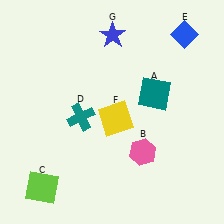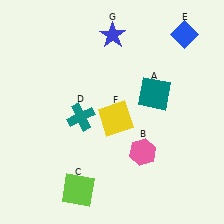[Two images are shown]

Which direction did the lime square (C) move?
The lime square (C) moved right.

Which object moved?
The lime square (C) moved right.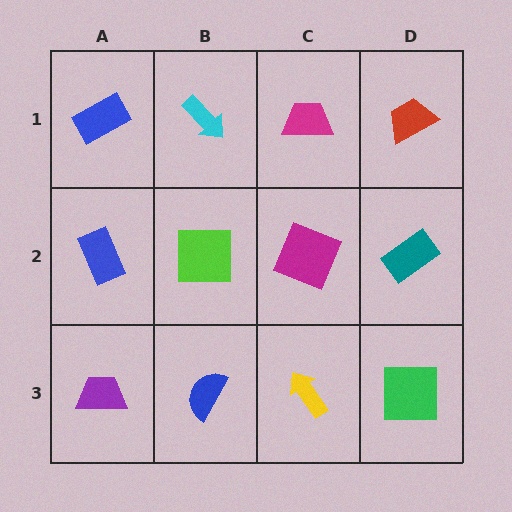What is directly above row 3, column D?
A teal rectangle.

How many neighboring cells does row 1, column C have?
3.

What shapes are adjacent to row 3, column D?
A teal rectangle (row 2, column D), a yellow arrow (row 3, column C).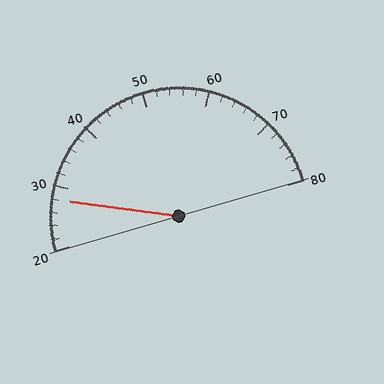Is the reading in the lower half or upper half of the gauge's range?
The reading is in the lower half of the range (20 to 80).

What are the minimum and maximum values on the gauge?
The gauge ranges from 20 to 80.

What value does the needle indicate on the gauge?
The needle indicates approximately 28.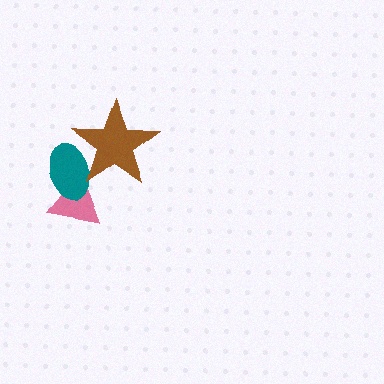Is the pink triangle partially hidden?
Yes, it is partially covered by another shape.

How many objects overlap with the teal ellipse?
2 objects overlap with the teal ellipse.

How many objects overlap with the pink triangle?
1 object overlaps with the pink triangle.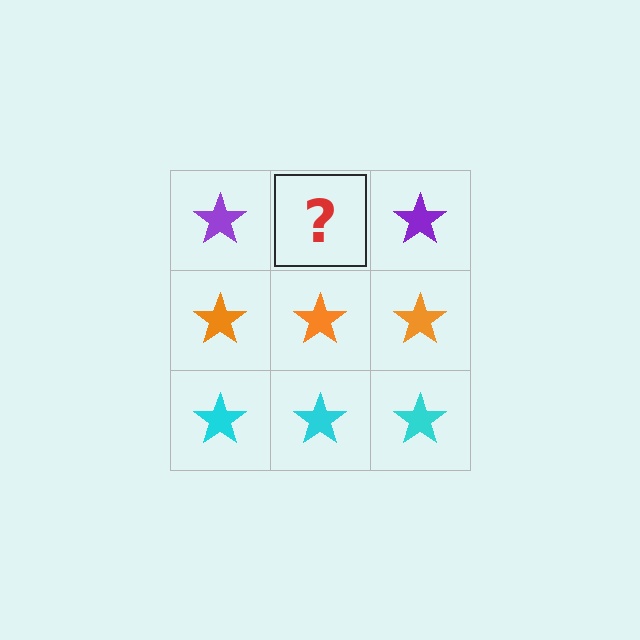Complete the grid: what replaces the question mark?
The question mark should be replaced with a purple star.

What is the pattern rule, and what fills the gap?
The rule is that each row has a consistent color. The gap should be filled with a purple star.